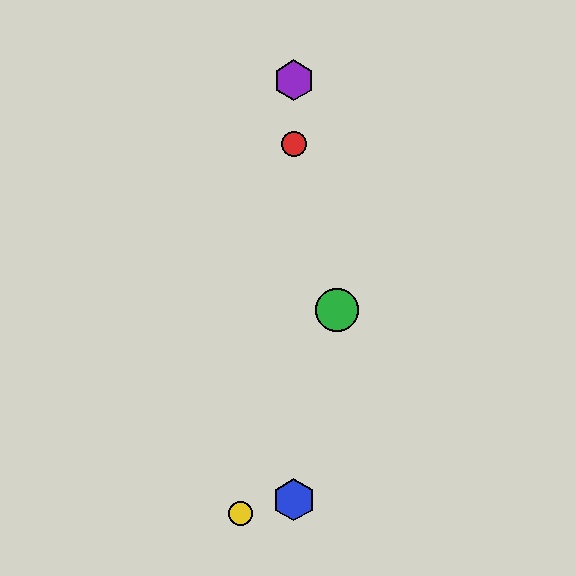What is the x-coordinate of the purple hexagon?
The purple hexagon is at x≈294.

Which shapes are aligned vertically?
The red circle, the blue hexagon, the purple hexagon are aligned vertically.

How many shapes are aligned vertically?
3 shapes (the red circle, the blue hexagon, the purple hexagon) are aligned vertically.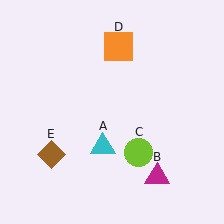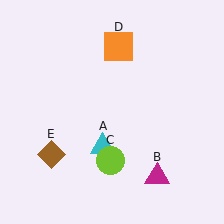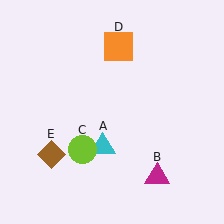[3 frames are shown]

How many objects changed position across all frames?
1 object changed position: lime circle (object C).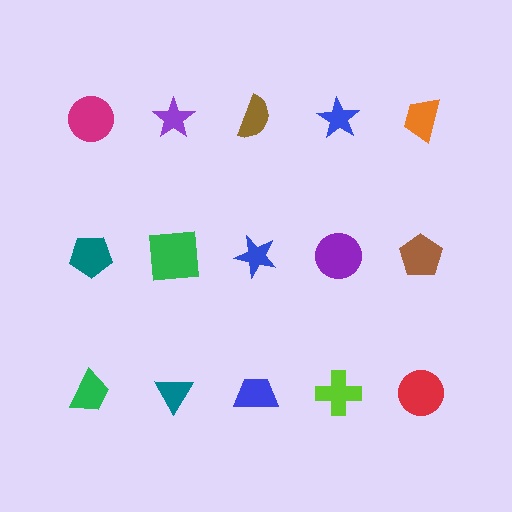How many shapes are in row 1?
5 shapes.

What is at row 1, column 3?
A brown semicircle.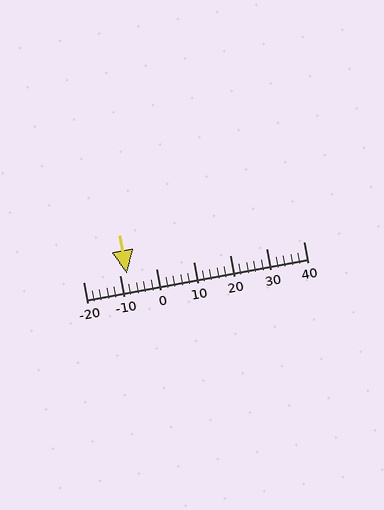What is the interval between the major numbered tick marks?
The major tick marks are spaced 10 units apart.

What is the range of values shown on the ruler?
The ruler shows values from -20 to 40.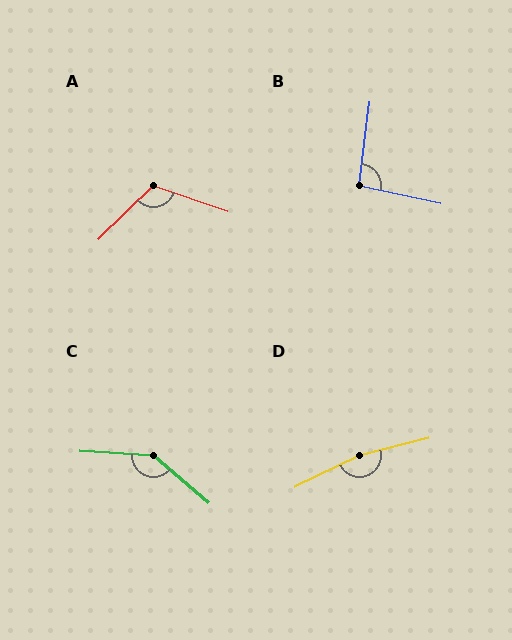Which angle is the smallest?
B, at approximately 95 degrees.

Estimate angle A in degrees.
Approximately 117 degrees.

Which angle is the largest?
D, at approximately 168 degrees.